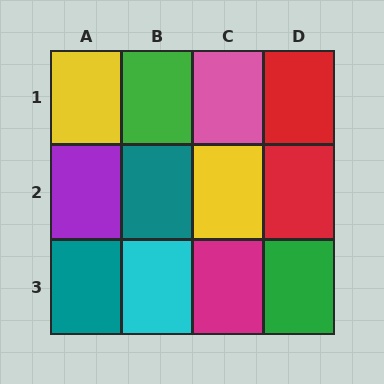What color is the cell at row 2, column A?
Purple.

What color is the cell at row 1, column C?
Pink.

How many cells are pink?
1 cell is pink.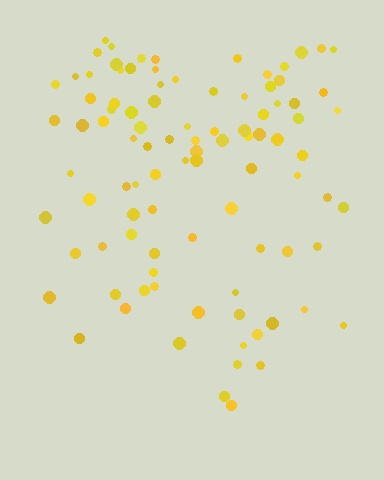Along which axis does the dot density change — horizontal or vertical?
Vertical.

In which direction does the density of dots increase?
From bottom to top, with the top side densest.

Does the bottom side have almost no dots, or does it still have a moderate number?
Still a moderate number, just noticeably fewer than the top.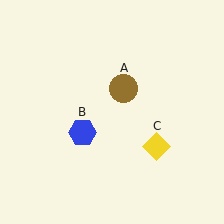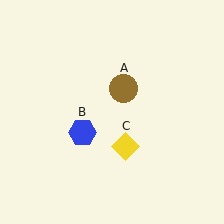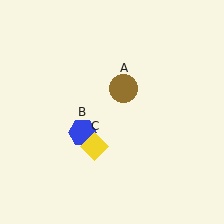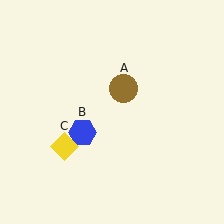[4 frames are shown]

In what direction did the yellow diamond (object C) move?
The yellow diamond (object C) moved left.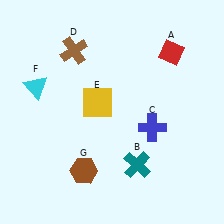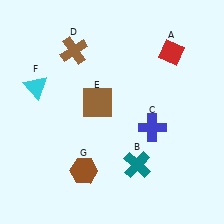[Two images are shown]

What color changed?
The square (E) changed from yellow in Image 1 to brown in Image 2.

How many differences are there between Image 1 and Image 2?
There is 1 difference between the two images.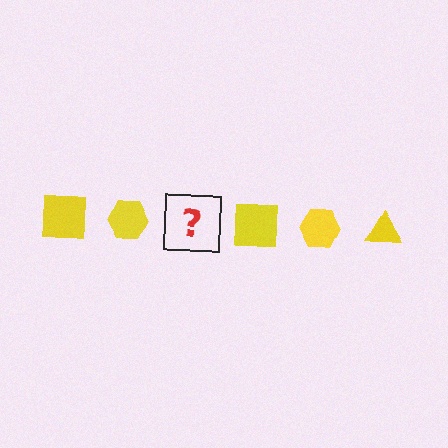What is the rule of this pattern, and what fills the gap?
The rule is that the pattern cycles through square, hexagon, triangle shapes in yellow. The gap should be filled with a yellow triangle.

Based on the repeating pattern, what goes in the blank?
The blank should be a yellow triangle.